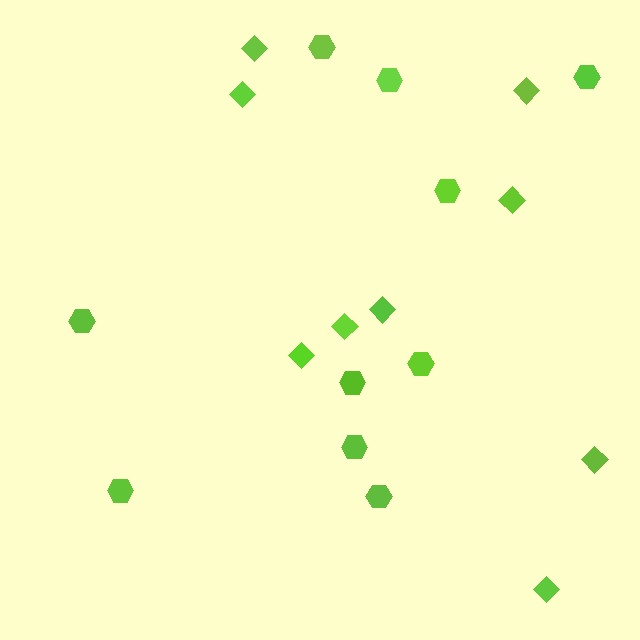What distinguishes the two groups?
There are 2 groups: one group of diamonds (9) and one group of hexagons (10).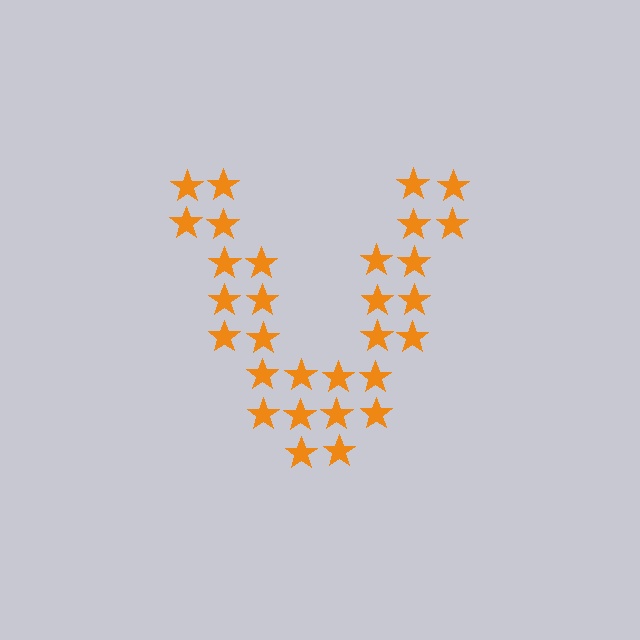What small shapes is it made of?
It is made of small stars.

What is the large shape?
The large shape is the letter V.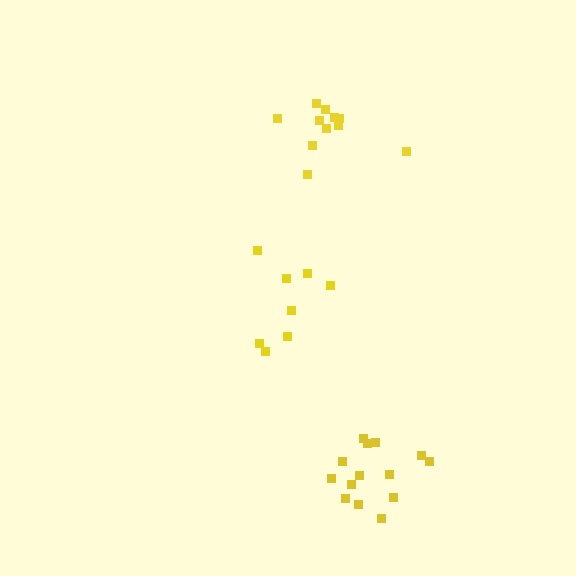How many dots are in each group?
Group 1: 14 dots, Group 2: 8 dots, Group 3: 11 dots (33 total).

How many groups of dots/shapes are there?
There are 3 groups.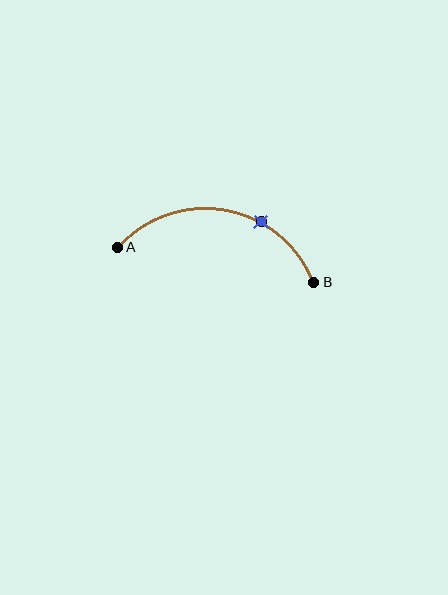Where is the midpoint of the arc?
The arc midpoint is the point on the curve farthest from the straight line joining A and B. It sits above that line.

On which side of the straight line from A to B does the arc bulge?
The arc bulges above the straight line connecting A and B.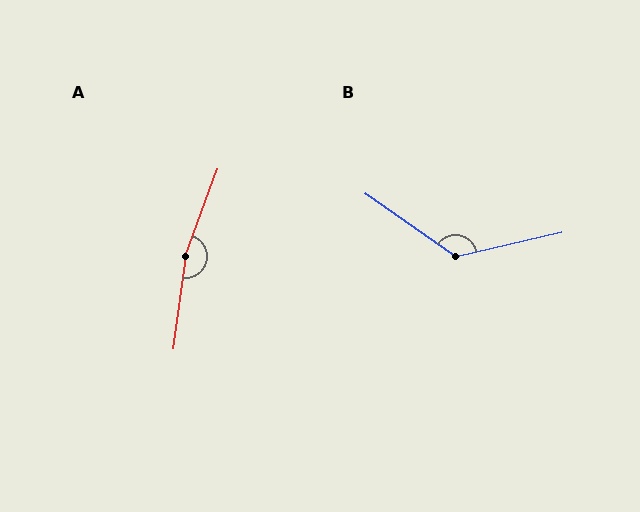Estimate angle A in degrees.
Approximately 167 degrees.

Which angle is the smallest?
B, at approximately 132 degrees.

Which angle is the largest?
A, at approximately 167 degrees.